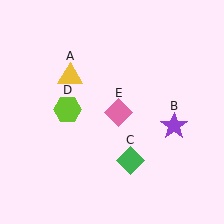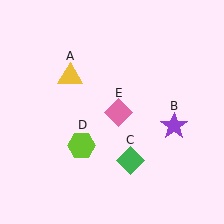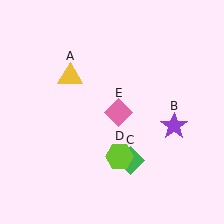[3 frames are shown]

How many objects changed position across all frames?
1 object changed position: lime hexagon (object D).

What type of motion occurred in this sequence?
The lime hexagon (object D) rotated counterclockwise around the center of the scene.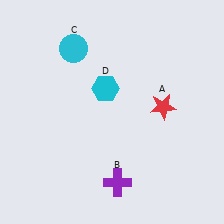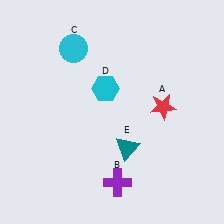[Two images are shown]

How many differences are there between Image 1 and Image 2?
There is 1 difference between the two images.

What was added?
A teal triangle (E) was added in Image 2.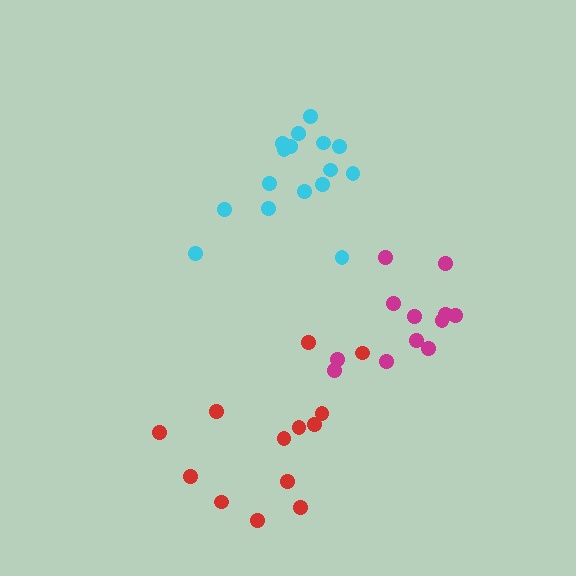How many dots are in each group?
Group 1: 16 dots, Group 2: 12 dots, Group 3: 13 dots (41 total).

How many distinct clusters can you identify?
There are 3 distinct clusters.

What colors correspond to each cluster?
The clusters are colored: cyan, magenta, red.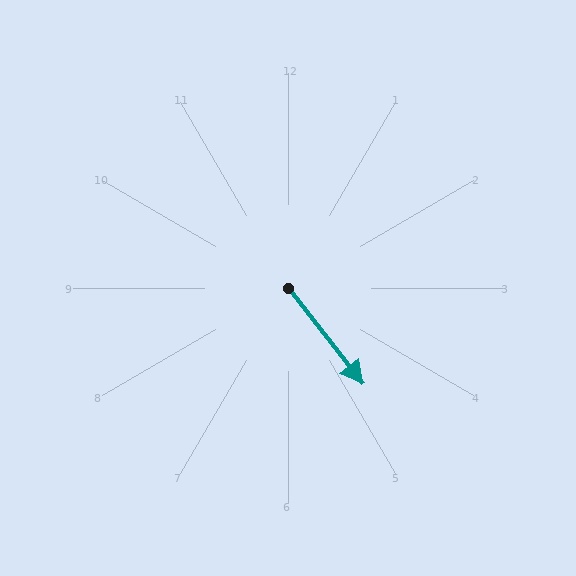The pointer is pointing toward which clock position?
Roughly 5 o'clock.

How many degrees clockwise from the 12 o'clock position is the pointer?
Approximately 142 degrees.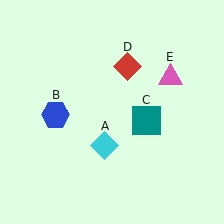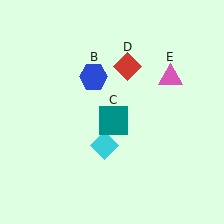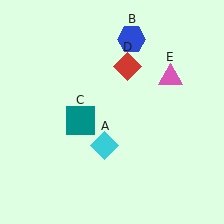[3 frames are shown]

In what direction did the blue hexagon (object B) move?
The blue hexagon (object B) moved up and to the right.